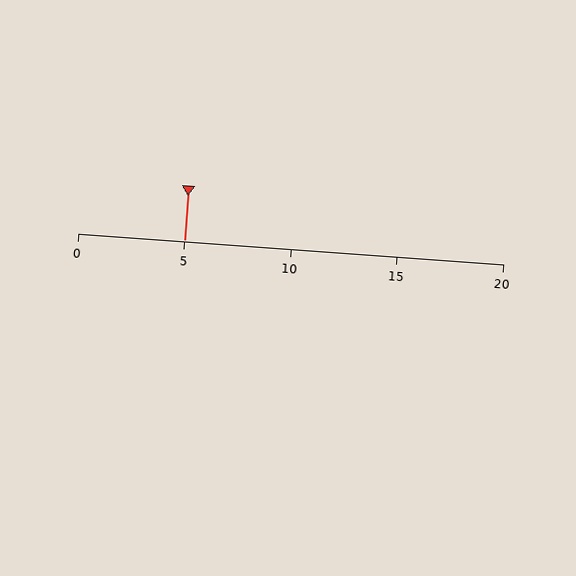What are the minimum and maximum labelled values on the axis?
The axis runs from 0 to 20.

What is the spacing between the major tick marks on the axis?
The major ticks are spaced 5 apart.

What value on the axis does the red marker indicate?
The marker indicates approximately 5.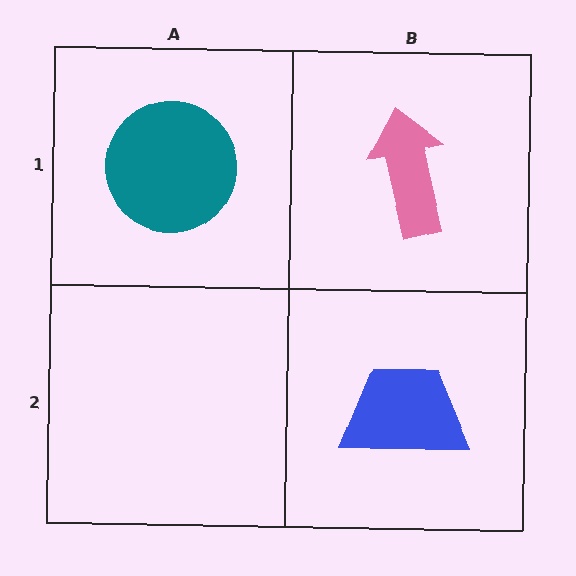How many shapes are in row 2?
1 shape.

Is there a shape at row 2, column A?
No, that cell is empty.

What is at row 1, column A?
A teal circle.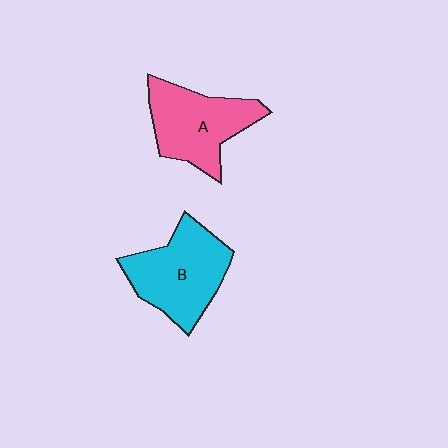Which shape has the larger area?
Shape B (cyan).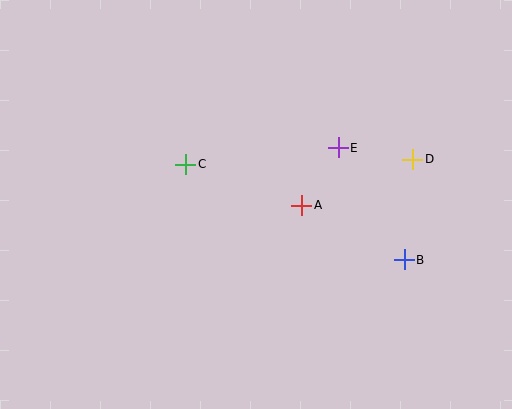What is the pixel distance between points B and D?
The distance between B and D is 101 pixels.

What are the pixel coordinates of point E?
Point E is at (338, 148).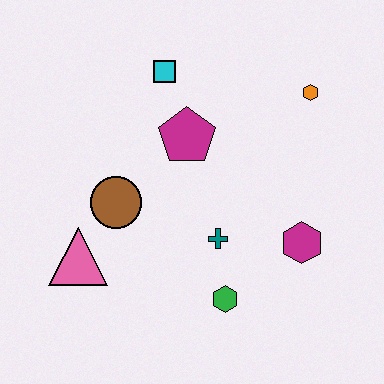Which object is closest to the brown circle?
The pink triangle is closest to the brown circle.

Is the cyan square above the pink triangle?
Yes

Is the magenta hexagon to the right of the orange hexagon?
No